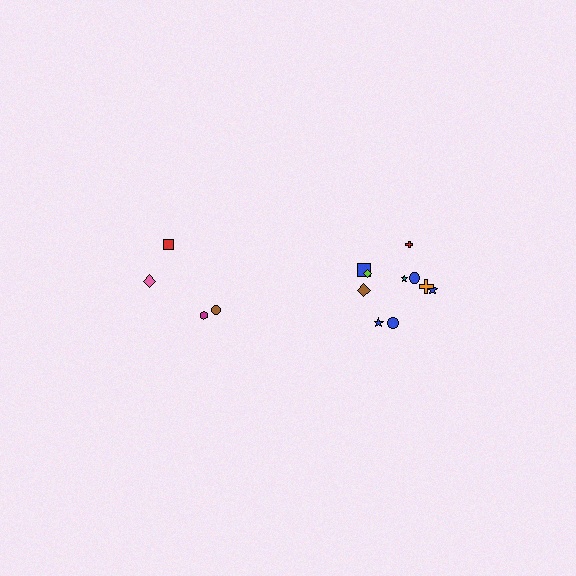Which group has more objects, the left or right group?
The right group.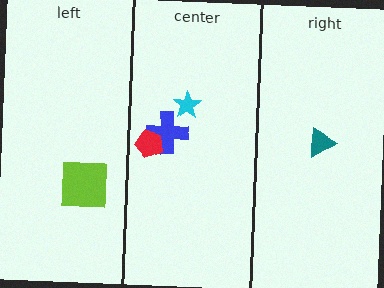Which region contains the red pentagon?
The center region.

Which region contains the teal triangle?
The right region.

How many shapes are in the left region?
1.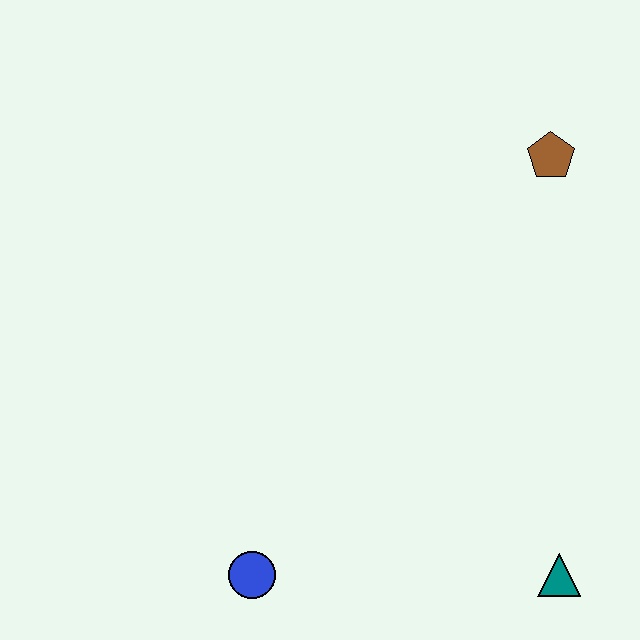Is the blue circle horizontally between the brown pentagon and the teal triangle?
No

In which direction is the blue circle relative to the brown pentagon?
The blue circle is below the brown pentagon.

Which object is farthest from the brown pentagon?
The blue circle is farthest from the brown pentagon.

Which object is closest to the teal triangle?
The blue circle is closest to the teal triangle.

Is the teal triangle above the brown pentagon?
No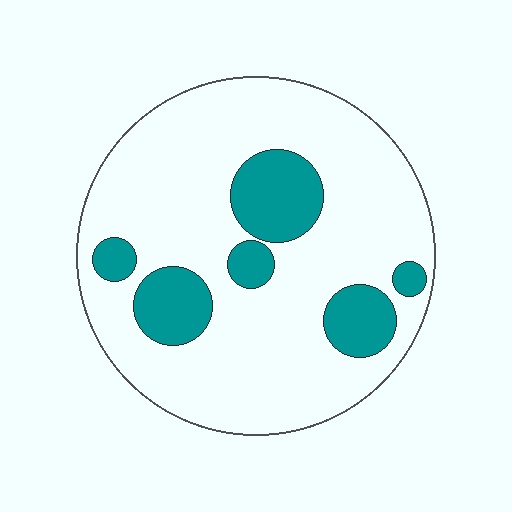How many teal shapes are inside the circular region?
6.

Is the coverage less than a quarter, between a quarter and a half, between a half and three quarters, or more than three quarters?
Less than a quarter.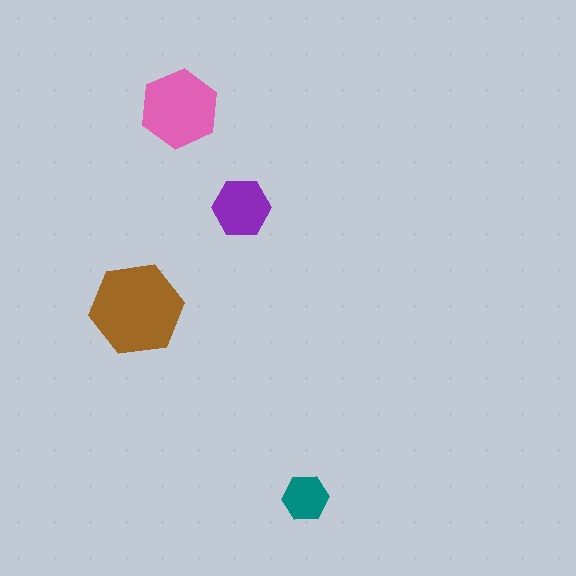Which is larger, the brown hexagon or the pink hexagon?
The brown one.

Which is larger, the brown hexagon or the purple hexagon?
The brown one.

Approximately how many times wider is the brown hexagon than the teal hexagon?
About 2 times wider.